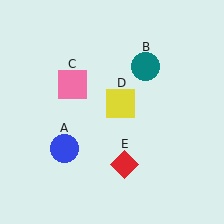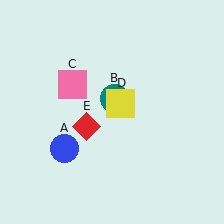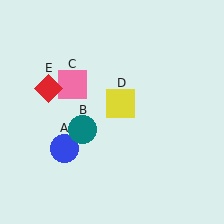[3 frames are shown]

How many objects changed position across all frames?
2 objects changed position: teal circle (object B), red diamond (object E).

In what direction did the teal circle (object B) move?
The teal circle (object B) moved down and to the left.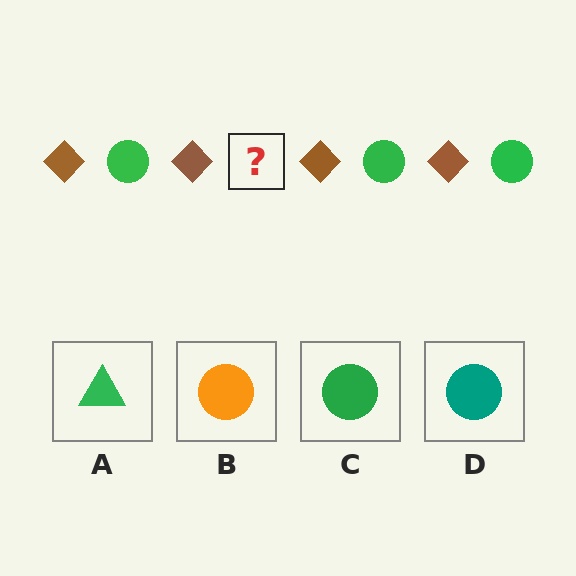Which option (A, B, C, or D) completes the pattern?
C.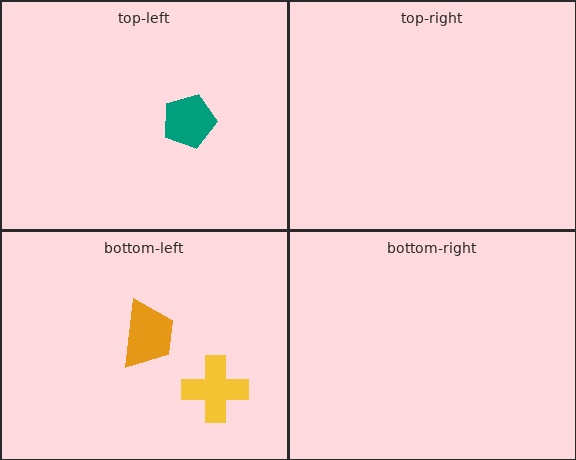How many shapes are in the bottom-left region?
2.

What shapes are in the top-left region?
The teal pentagon.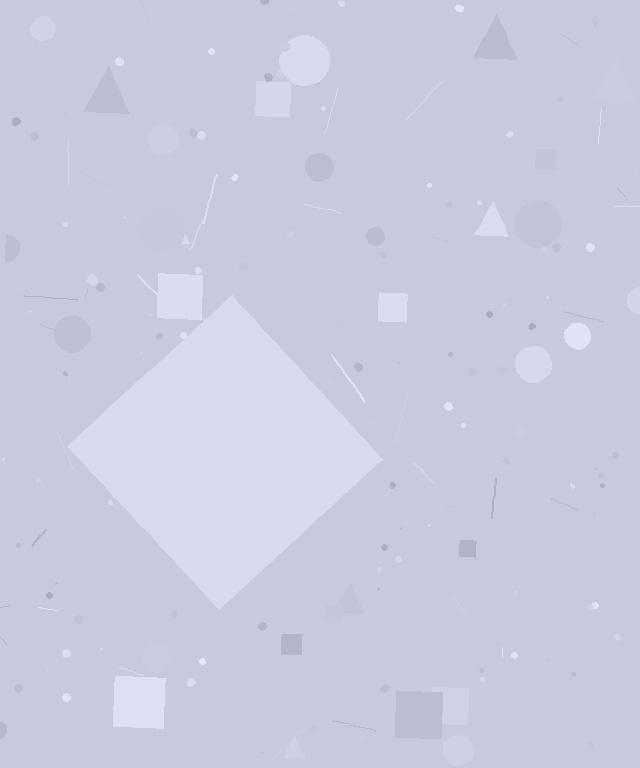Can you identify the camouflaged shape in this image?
The camouflaged shape is a diamond.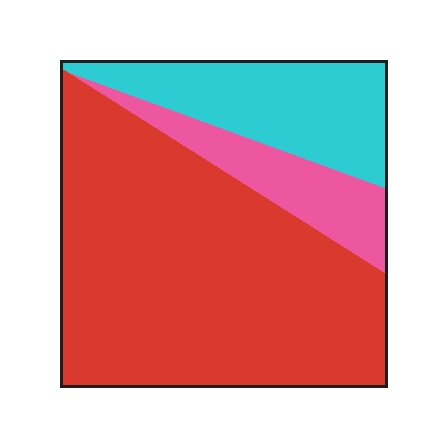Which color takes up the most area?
Red, at roughly 65%.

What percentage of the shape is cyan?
Cyan covers around 20% of the shape.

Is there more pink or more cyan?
Cyan.